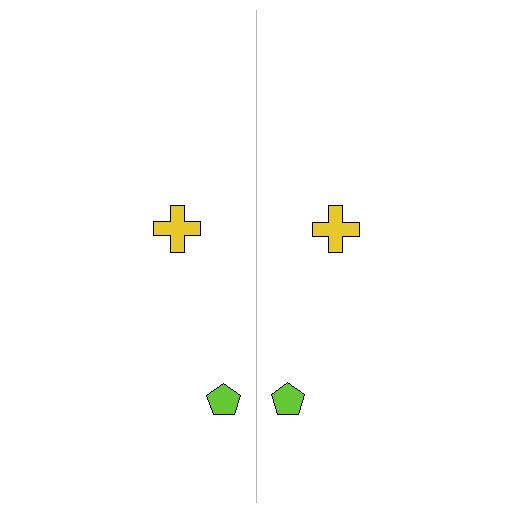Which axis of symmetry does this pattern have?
The pattern has a vertical axis of symmetry running through the center of the image.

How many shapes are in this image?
There are 4 shapes in this image.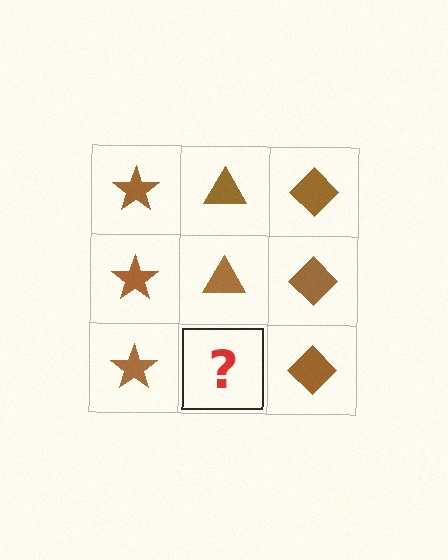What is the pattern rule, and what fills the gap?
The rule is that each column has a consistent shape. The gap should be filled with a brown triangle.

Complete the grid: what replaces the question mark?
The question mark should be replaced with a brown triangle.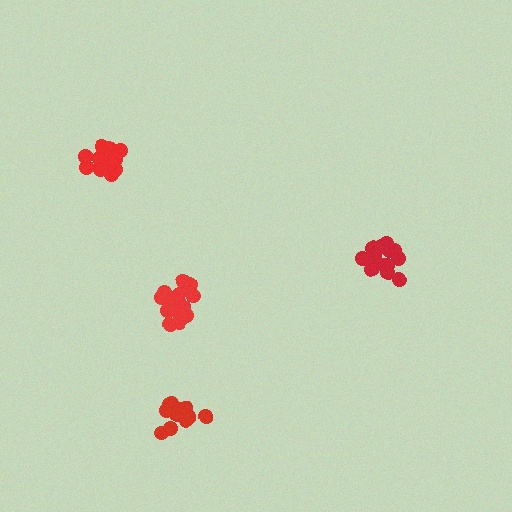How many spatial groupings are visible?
There are 4 spatial groupings.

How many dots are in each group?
Group 1: 15 dots, Group 2: 16 dots, Group 3: 15 dots, Group 4: 15 dots (61 total).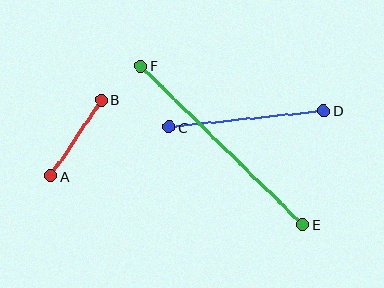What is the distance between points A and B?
The distance is approximately 91 pixels.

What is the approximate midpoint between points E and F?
The midpoint is at approximately (222, 145) pixels.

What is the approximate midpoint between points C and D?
The midpoint is at approximately (246, 119) pixels.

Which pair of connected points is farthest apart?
Points E and F are farthest apart.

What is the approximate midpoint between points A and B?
The midpoint is at approximately (76, 138) pixels.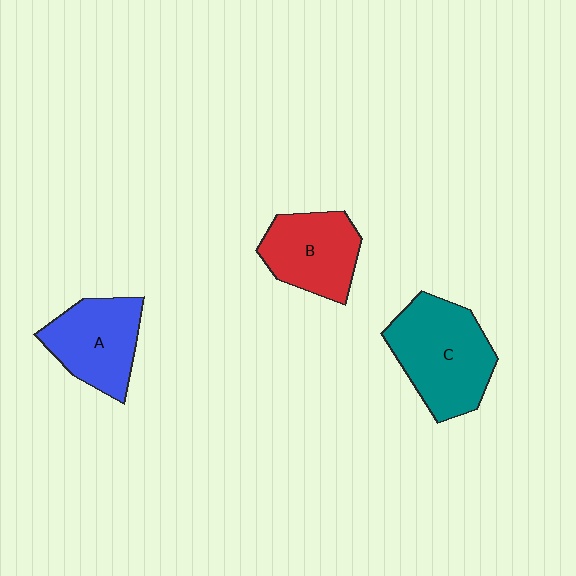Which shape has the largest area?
Shape C (teal).